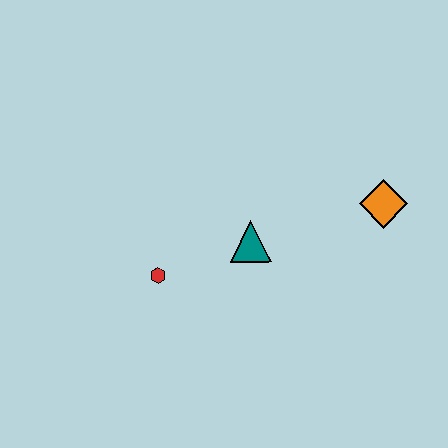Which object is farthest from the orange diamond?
The red hexagon is farthest from the orange diamond.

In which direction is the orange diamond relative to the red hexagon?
The orange diamond is to the right of the red hexagon.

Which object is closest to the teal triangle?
The red hexagon is closest to the teal triangle.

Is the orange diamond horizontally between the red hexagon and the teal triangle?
No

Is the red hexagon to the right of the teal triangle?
No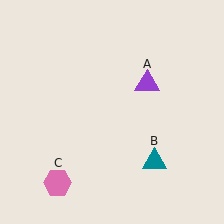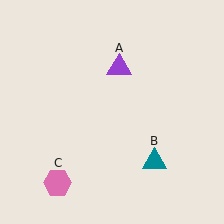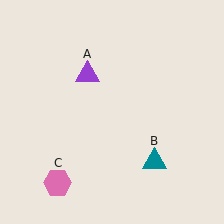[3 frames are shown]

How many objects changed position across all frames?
1 object changed position: purple triangle (object A).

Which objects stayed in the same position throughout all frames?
Teal triangle (object B) and pink hexagon (object C) remained stationary.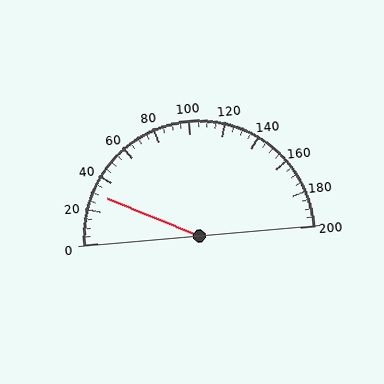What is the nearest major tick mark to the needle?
The nearest major tick mark is 40.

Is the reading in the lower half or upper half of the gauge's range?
The reading is in the lower half of the range (0 to 200).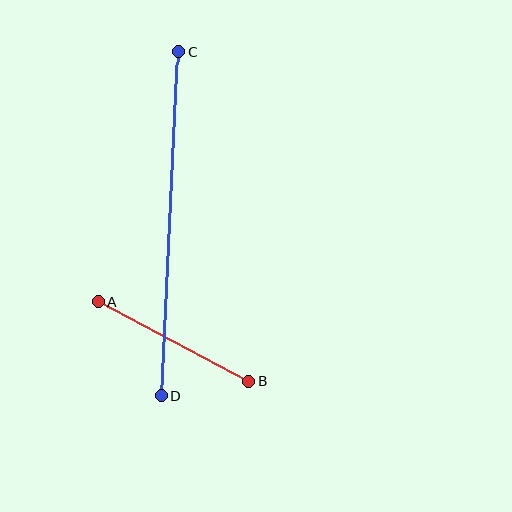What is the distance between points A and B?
The distance is approximately 170 pixels.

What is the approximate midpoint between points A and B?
The midpoint is at approximately (173, 341) pixels.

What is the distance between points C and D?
The distance is approximately 344 pixels.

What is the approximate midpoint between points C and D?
The midpoint is at approximately (170, 224) pixels.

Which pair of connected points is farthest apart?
Points C and D are farthest apart.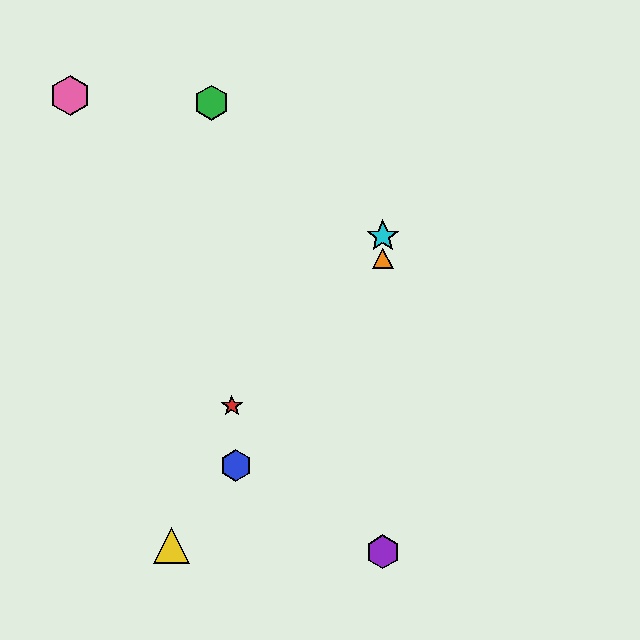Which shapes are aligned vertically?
The purple hexagon, the orange triangle, the cyan star are aligned vertically.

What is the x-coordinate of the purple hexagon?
The purple hexagon is at x≈383.